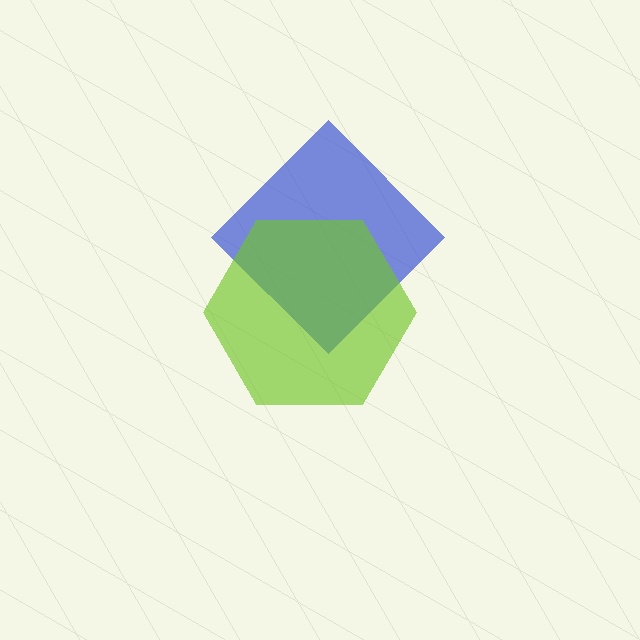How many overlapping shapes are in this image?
There are 2 overlapping shapes in the image.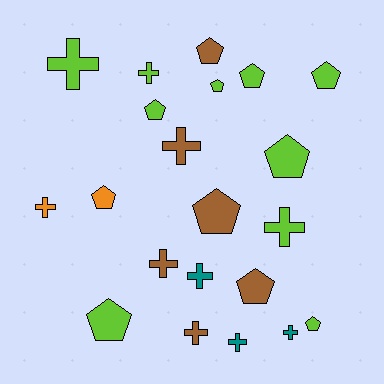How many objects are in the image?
There are 21 objects.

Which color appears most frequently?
Lime, with 10 objects.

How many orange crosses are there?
There is 1 orange cross.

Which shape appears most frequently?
Pentagon, with 11 objects.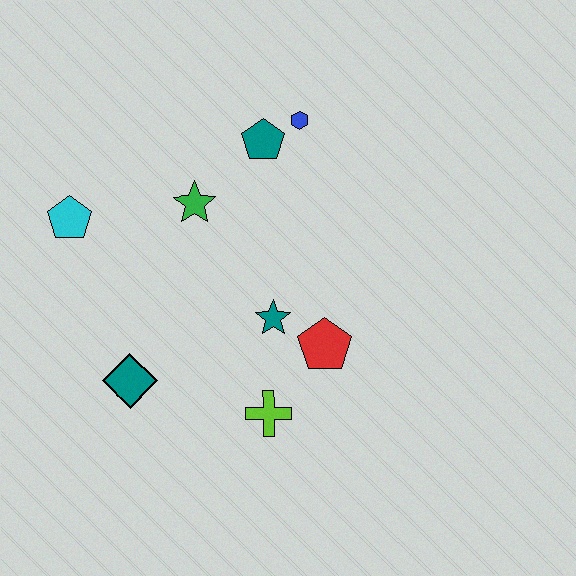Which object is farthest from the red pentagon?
The cyan pentagon is farthest from the red pentagon.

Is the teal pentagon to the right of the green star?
Yes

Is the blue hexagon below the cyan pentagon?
No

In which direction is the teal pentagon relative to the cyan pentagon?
The teal pentagon is to the right of the cyan pentagon.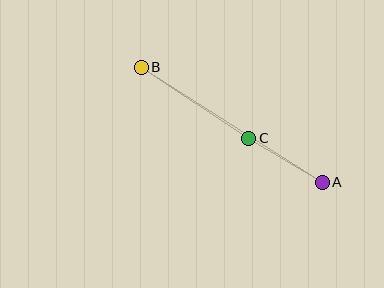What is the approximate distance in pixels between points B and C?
The distance between B and C is approximately 129 pixels.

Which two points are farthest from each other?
Points A and B are farthest from each other.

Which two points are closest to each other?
Points A and C are closest to each other.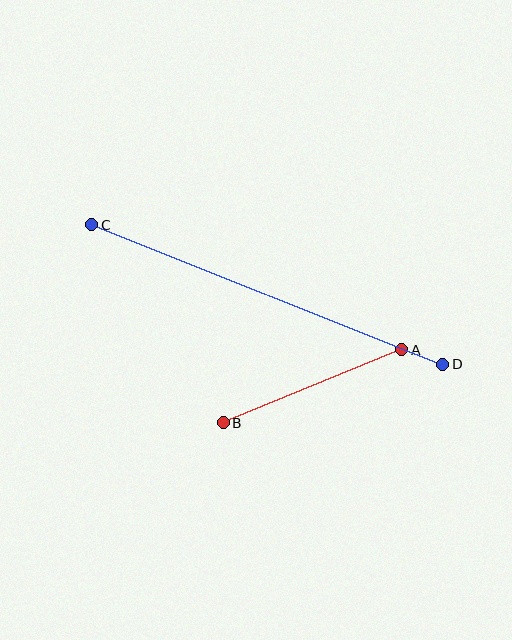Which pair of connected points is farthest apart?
Points C and D are farthest apart.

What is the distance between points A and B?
The distance is approximately 193 pixels.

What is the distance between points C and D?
The distance is approximately 378 pixels.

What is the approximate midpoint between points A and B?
The midpoint is at approximately (313, 386) pixels.